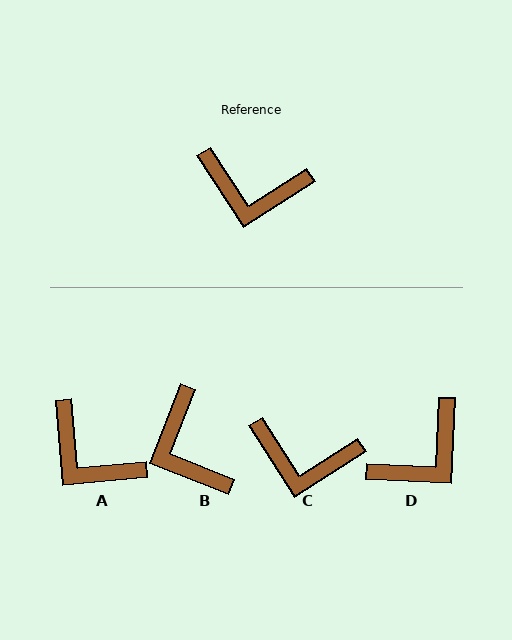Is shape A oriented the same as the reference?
No, it is off by about 27 degrees.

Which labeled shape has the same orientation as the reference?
C.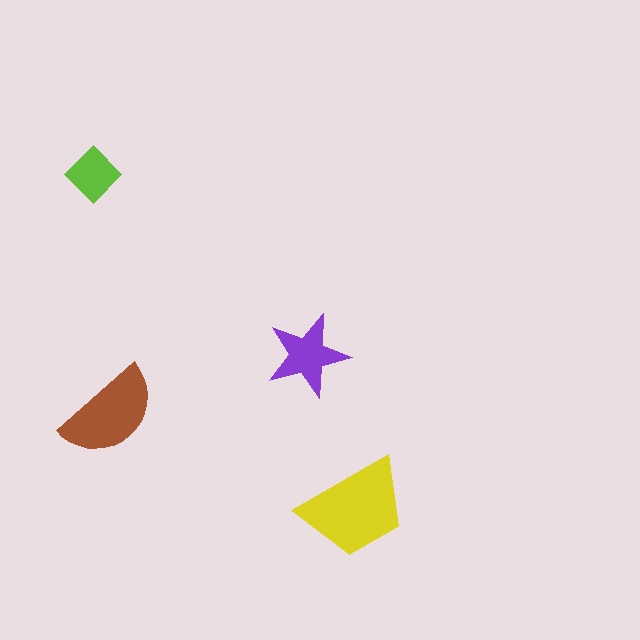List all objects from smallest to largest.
The lime diamond, the purple star, the brown semicircle, the yellow trapezoid.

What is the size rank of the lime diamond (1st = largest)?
4th.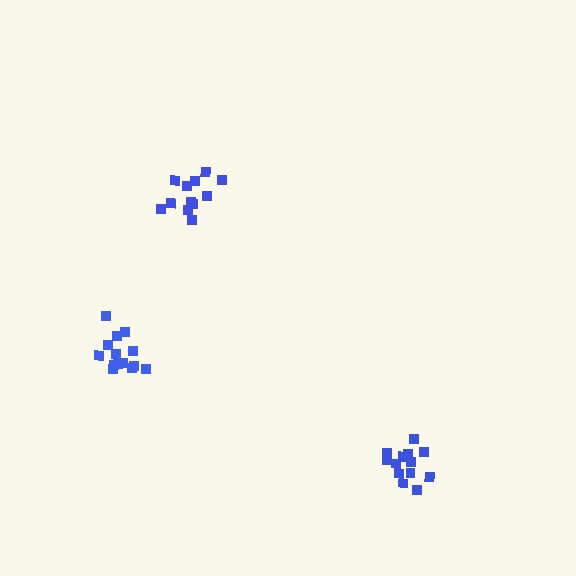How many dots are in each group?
Group 1: 12 dots, Group 2: 13 dots, Group 3: 14 dots (39 total).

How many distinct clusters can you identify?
There are 3 distinct clusters.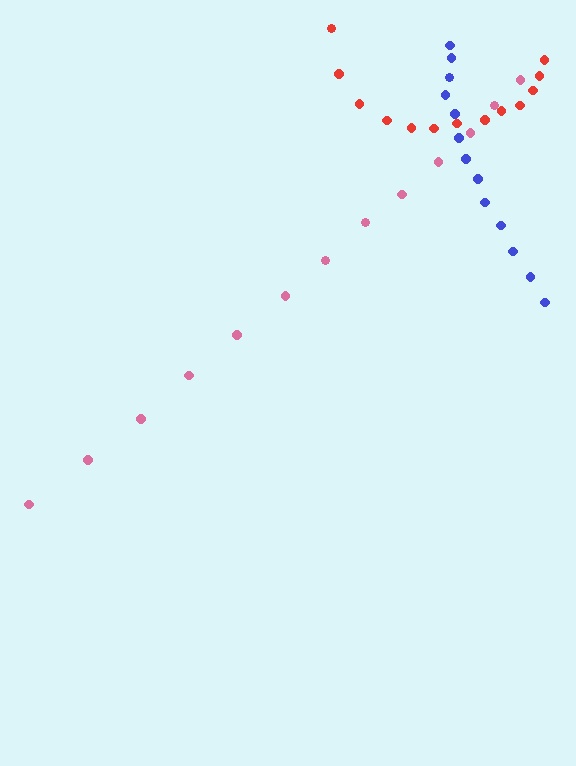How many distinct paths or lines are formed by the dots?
There are 3 distinct paths.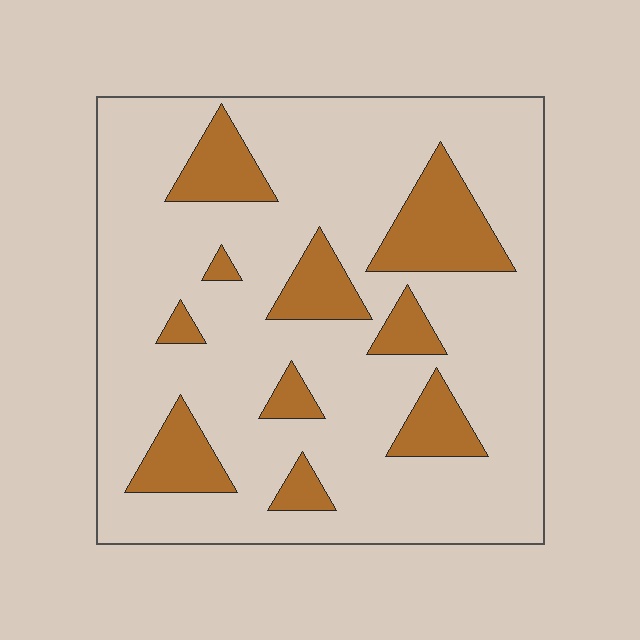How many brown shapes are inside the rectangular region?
10.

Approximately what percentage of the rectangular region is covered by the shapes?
Approximately 20%.